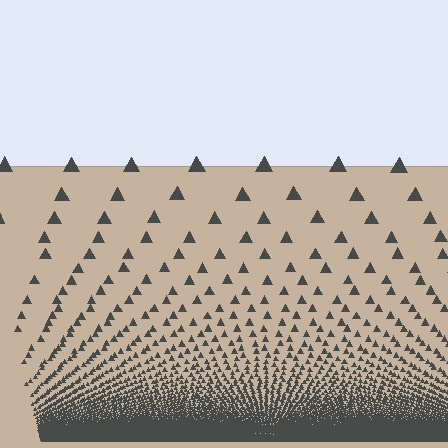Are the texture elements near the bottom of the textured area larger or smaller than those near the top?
Smaller. The gradient is inverted — elements near the bottom are smaller and denser.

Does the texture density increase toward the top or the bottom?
Density increases toward the bottom.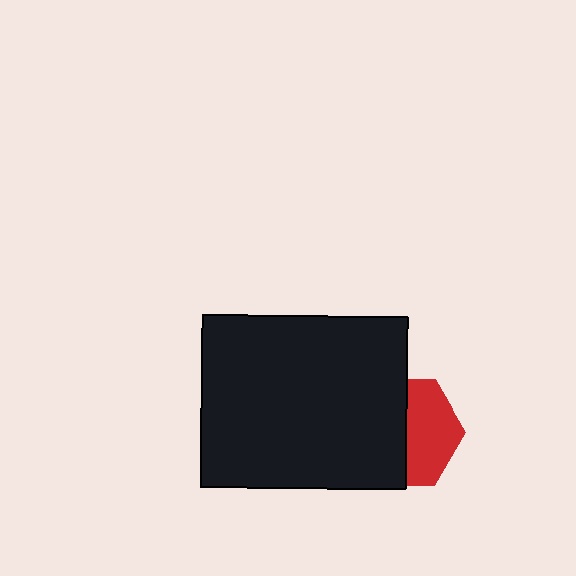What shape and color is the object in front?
The object in front is a black rectangle.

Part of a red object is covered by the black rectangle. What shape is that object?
It is a hexagon.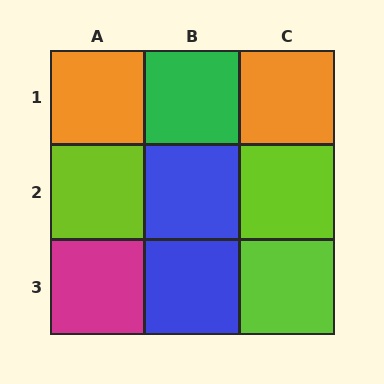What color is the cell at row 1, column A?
Orange.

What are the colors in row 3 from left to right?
Magenta, blue, lime.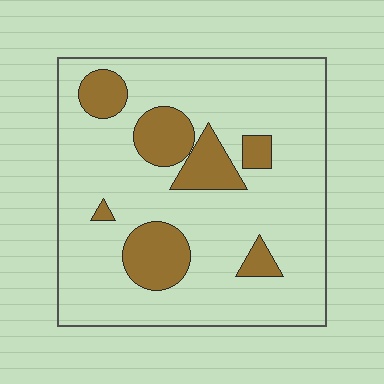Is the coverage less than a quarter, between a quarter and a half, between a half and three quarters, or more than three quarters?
Less than a quarter.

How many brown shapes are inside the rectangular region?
7.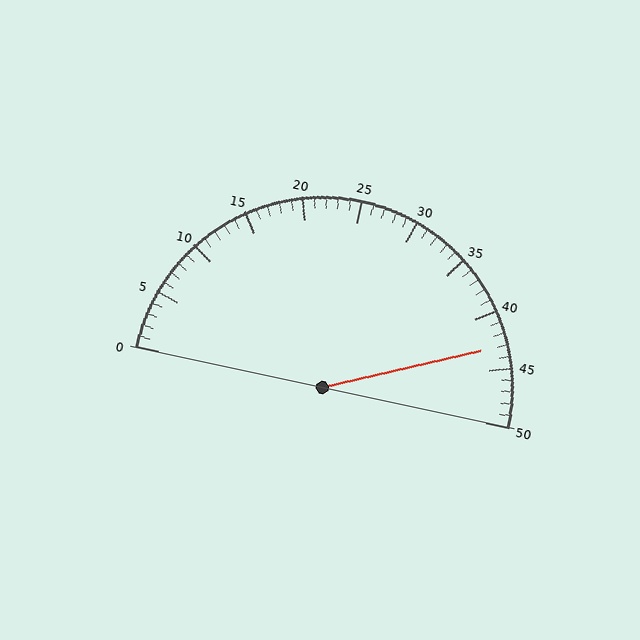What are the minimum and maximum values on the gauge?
The gauge ranges from 0 to 50.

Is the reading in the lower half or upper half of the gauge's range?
The reading is in the upper half of the range (0 to 50).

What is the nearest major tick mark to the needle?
The nearest major tick mark is 45.